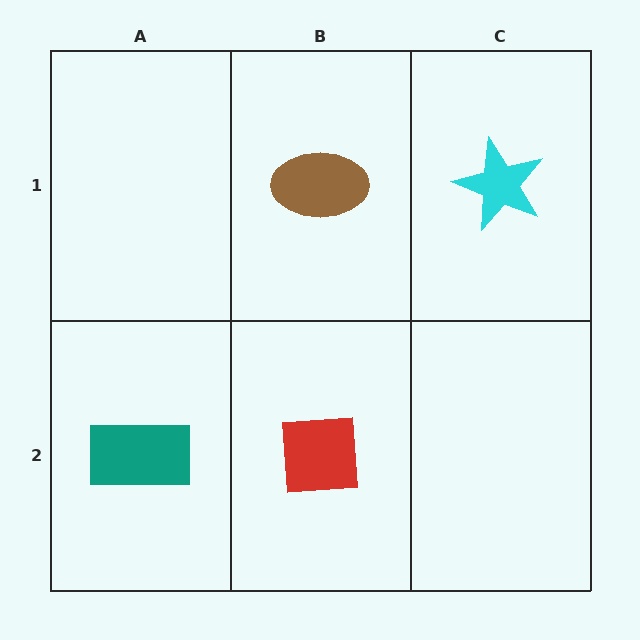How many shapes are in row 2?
2 shapes.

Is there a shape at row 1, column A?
No, that cell is empty.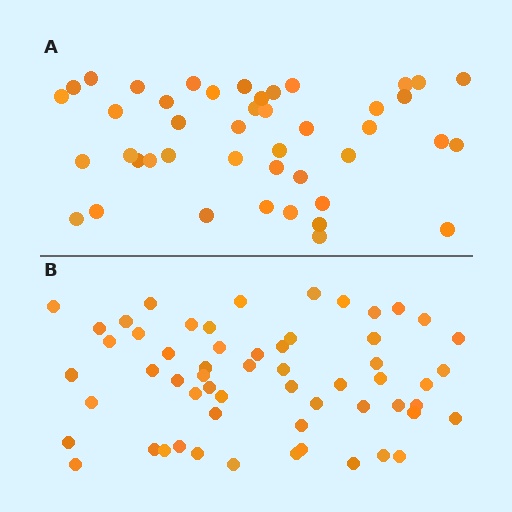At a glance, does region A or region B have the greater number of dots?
Region B (the bottom region) has more dots.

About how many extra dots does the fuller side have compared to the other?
Region B has approximately 15 more dots than region A.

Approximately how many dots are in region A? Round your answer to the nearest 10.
About 40 dots. (The exact count is 44, which rounds to 40.)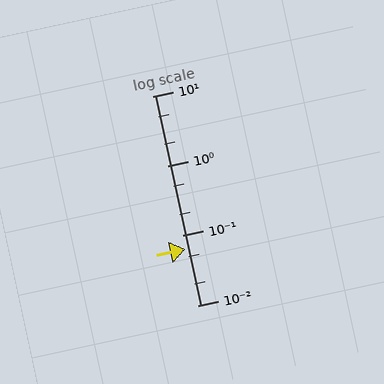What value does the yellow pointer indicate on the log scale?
The pointer indicates approximately 0.064.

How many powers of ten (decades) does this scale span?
The scale spans 3 decades, from 0.01 to 10.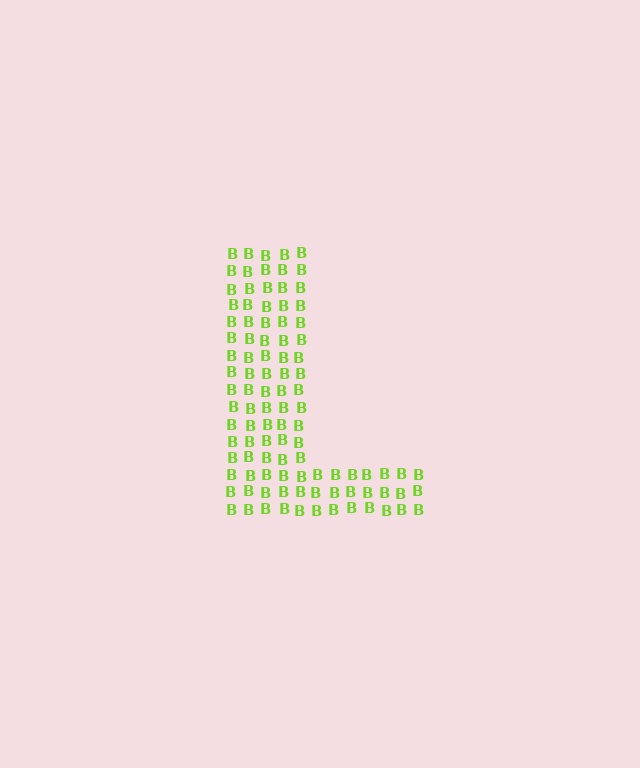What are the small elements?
The small elements are letter B's.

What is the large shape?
The large shape is the letter L.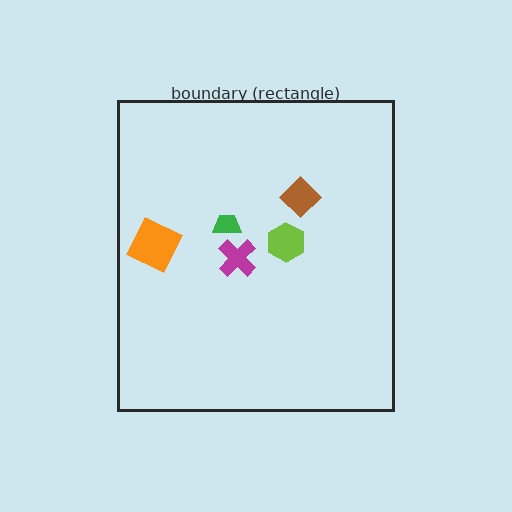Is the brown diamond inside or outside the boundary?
Inside.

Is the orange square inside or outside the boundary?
Inside.